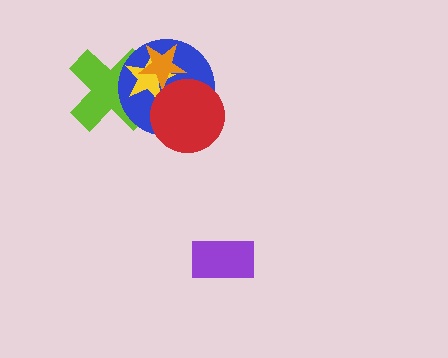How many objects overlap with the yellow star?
4 objects overlap with the yellow star.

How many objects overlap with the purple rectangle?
0 objects overlap with the purple rectangle.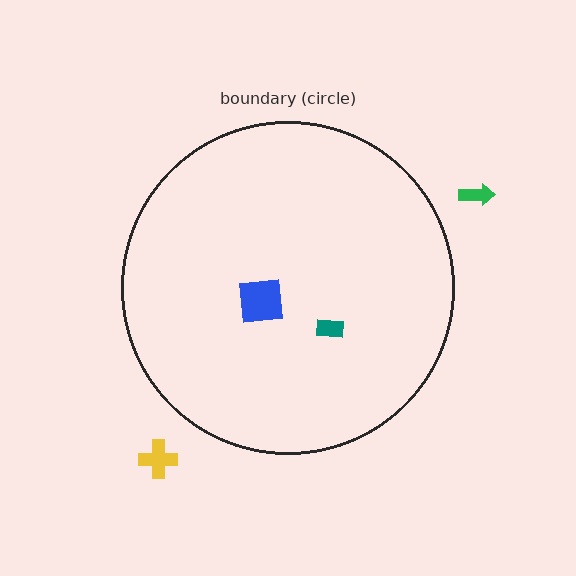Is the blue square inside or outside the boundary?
Inside.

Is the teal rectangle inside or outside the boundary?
Inside.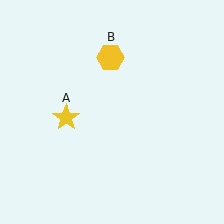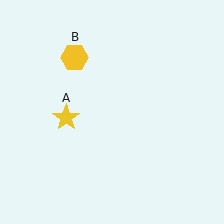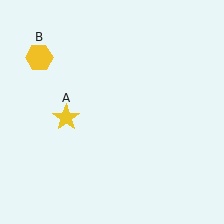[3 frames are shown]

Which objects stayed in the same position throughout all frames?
Yellow star (object A) remained stationary.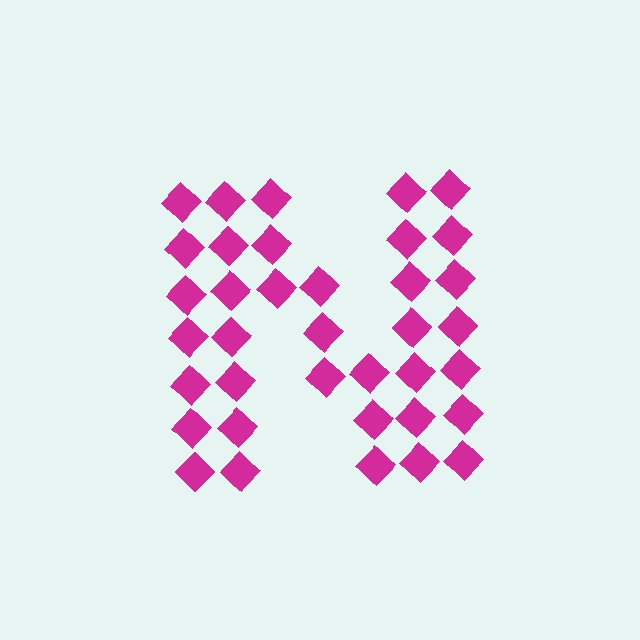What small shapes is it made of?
It is made of small diamonds.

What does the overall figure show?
The overall figure shows the letter N.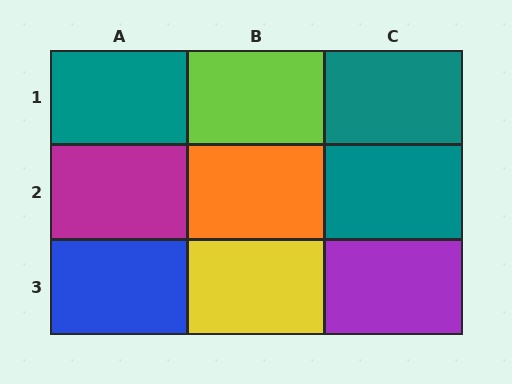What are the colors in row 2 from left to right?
Magenta, orange, teal.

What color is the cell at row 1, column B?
Lime.